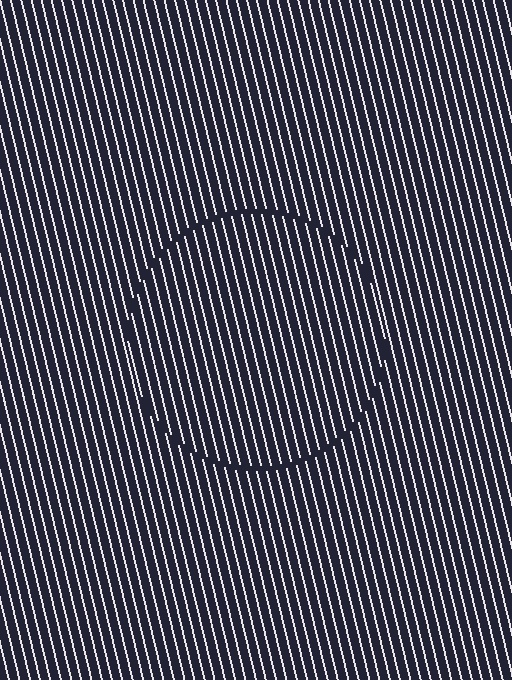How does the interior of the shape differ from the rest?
The interior of the shape contains the same grating, shifted by half a period — the contour is defined by the phase discontinuity where line-ends from the inner and outer gratings abut.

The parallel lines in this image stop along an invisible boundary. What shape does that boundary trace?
An illusory circle. The interior of the shape contains the same grating, shifted by half a period — the contour is defined by the phase discontinuity where line-ends from the inner and outer gratings abut.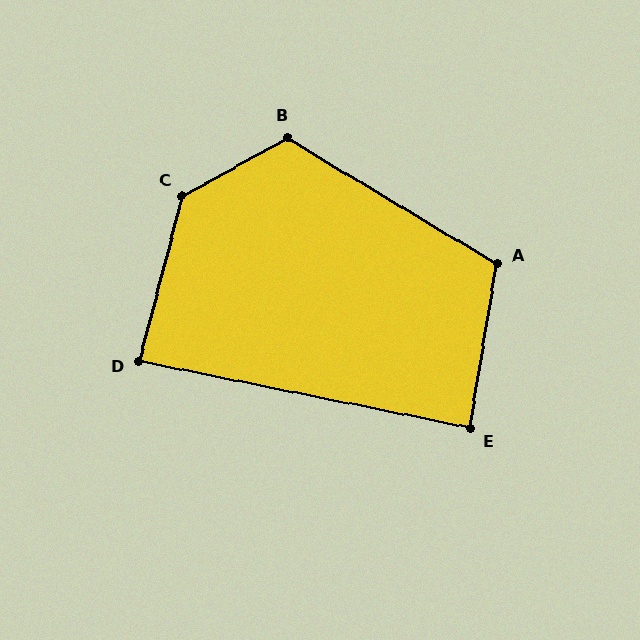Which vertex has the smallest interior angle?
D, at approximately 87 degrees.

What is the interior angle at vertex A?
Approximately 112 degrees (obtuse).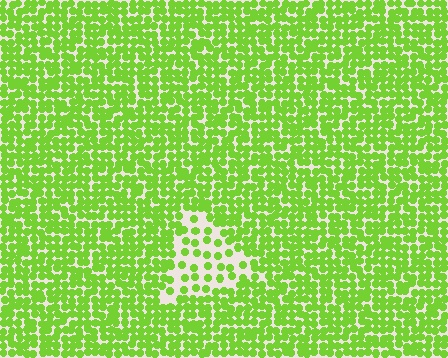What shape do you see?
I see a triangle.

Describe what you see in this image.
The image contains small lime elements arranged at two different densities. A triangle-shaped region is visible where the elements are less densely packed than the surrounding area.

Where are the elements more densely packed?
The elements are more densely packed outside the triangle boundary.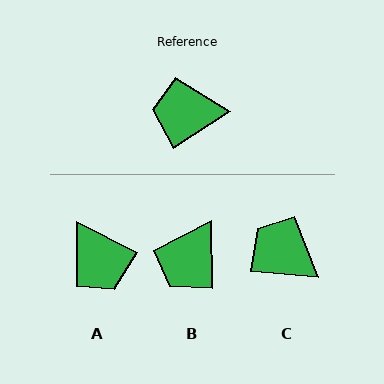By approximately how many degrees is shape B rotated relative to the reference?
Approximately 59 degrees counter-clockwise.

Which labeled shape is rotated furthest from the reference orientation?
A, about 121 degrees away.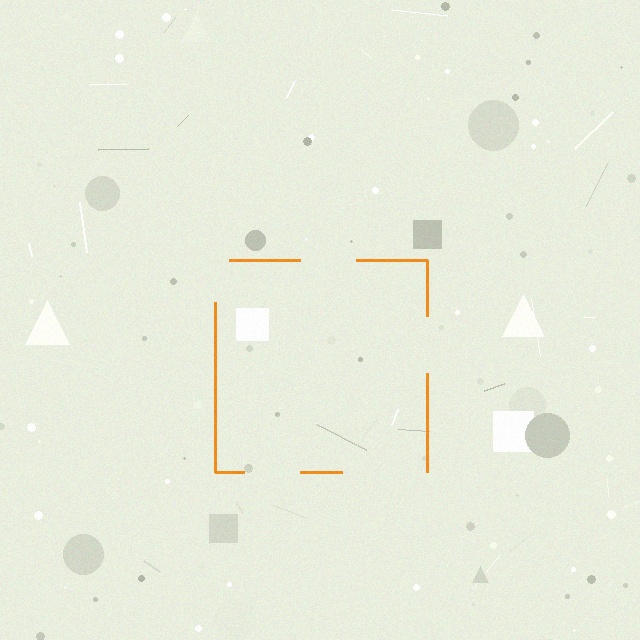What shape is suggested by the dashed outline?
The dashed outline suggests a square.